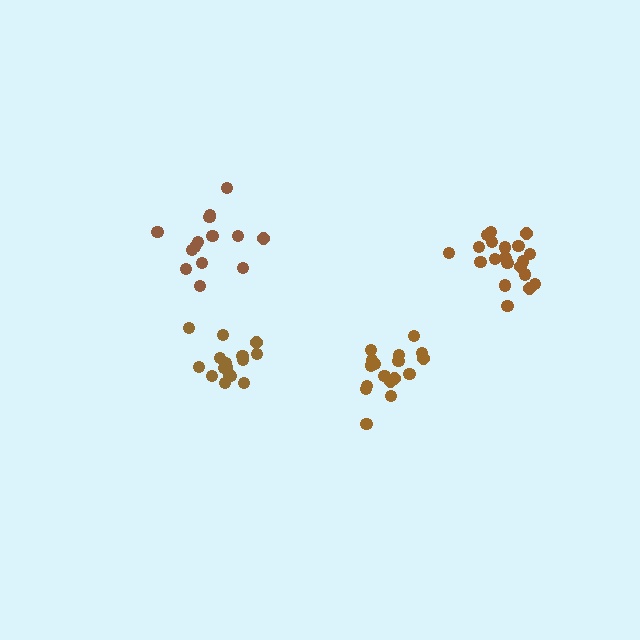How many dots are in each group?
Group 1: 14 dots, Group 2: 17 dots, Group 3: 20 dots, Group 4: 16 dots (67 total).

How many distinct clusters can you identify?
There are 4 distinct clusters.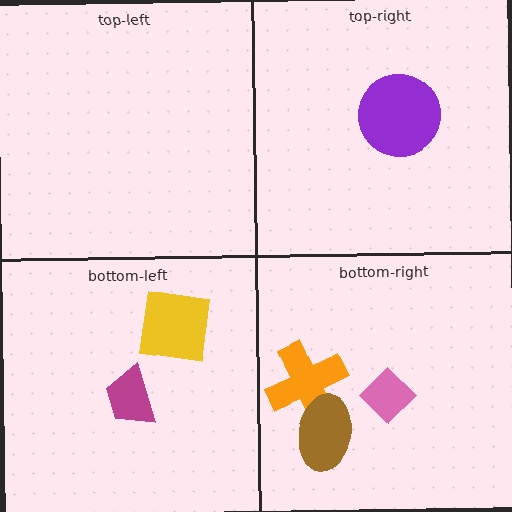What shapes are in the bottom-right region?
The orange cross, the brown ellipse, the pink diamond.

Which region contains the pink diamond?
The bottom-right region.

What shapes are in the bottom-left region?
The magenta trapezoid, the yellow square.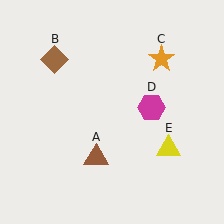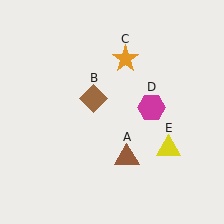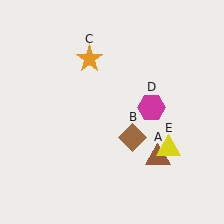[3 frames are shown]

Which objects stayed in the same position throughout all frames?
Magenta hexagon (object D) and yellow triangle (object E) remained stationary.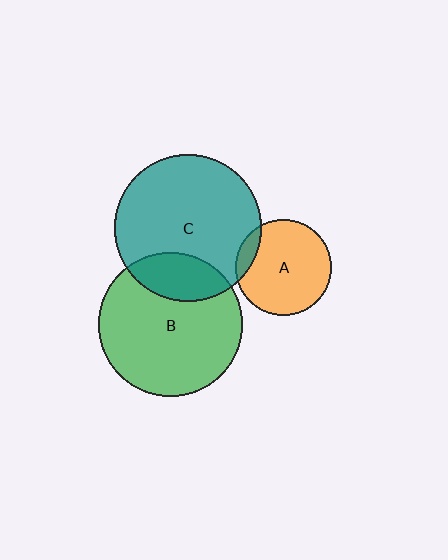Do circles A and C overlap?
Yes.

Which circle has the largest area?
Circle C (teal).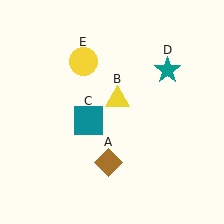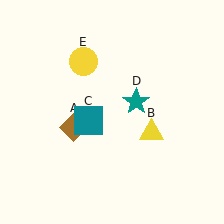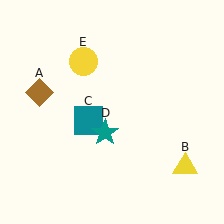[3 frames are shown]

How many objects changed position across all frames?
3 objects changed position: brown diamond (object A), yellow triangle (object B), teal star (object D).